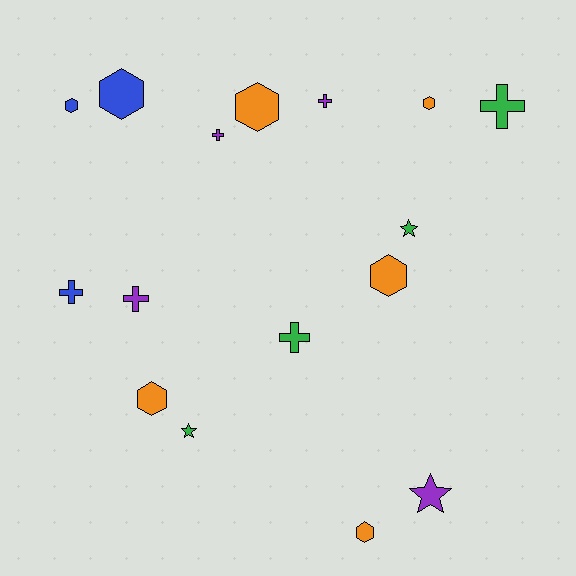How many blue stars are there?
There are no blue stars.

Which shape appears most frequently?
Hexagon, with 7 objects.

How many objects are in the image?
There are 16 objects.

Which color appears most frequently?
Orange, with 5 objects.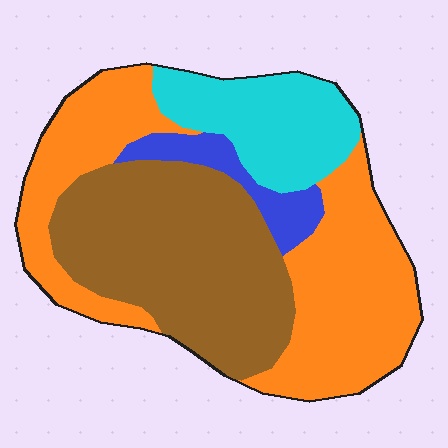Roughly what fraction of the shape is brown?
Brown takes up about three eighths (3/8) of the shape.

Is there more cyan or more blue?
Cyan.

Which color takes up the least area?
Blue, at roughly 5%.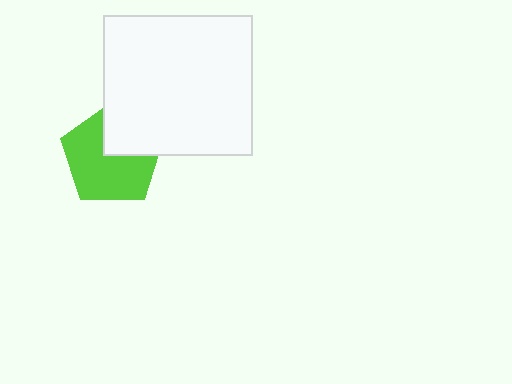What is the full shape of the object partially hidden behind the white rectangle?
The partially hidden object is a lime pentagon.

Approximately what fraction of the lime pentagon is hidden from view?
Roughly 32% of the lime pentagon is hidden behind the white rectangle.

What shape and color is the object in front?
The object in front is a white rectangle.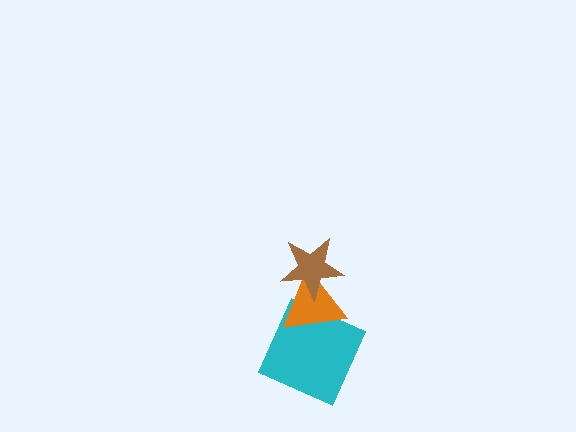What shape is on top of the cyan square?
The orange triangle is on top of the cyan square.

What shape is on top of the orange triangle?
The brown star is on top of the orange triangle.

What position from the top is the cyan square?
The cyan square is 3rd from the top.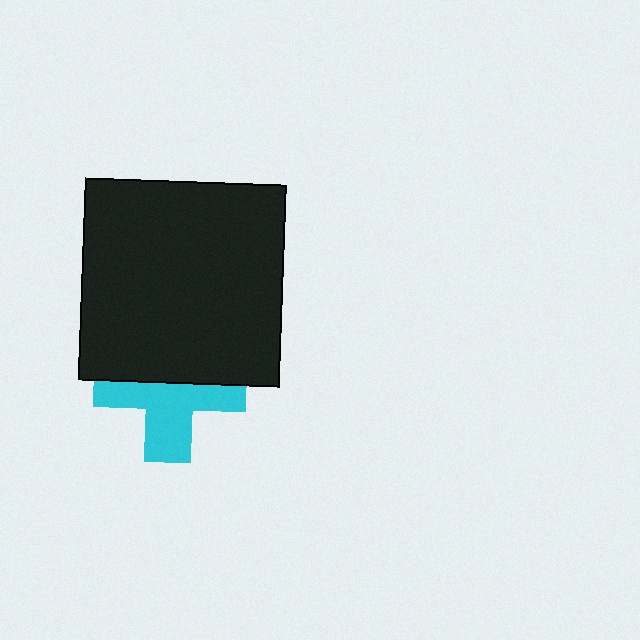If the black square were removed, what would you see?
You would see the complete cyan cross.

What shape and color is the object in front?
The object in front is a black square.